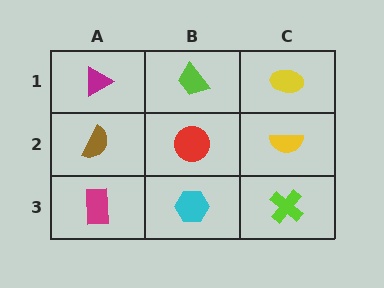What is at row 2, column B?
A red circle.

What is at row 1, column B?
A lime trapezoid.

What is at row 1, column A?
A magenta triangle.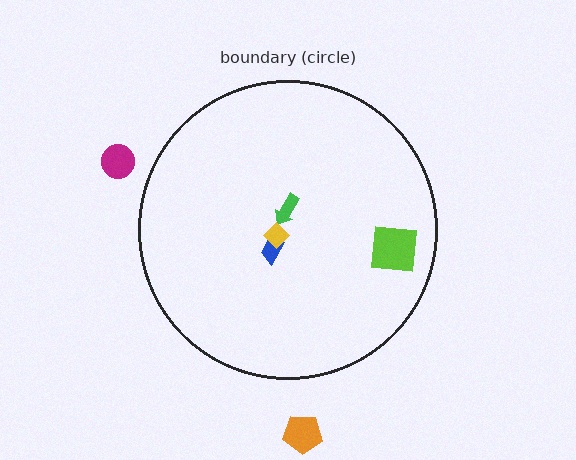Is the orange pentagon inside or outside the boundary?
Outside.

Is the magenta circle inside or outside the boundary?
Outside.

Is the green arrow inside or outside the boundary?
Inside.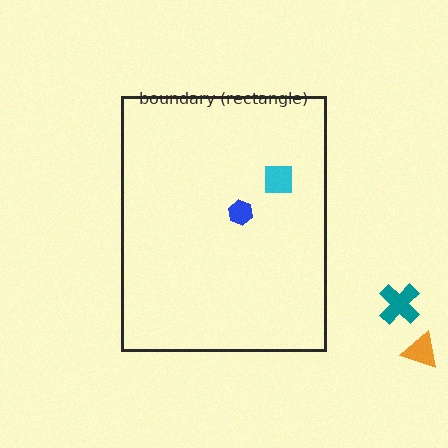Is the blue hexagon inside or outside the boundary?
Inside.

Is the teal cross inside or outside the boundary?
Outside.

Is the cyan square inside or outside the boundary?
Inside.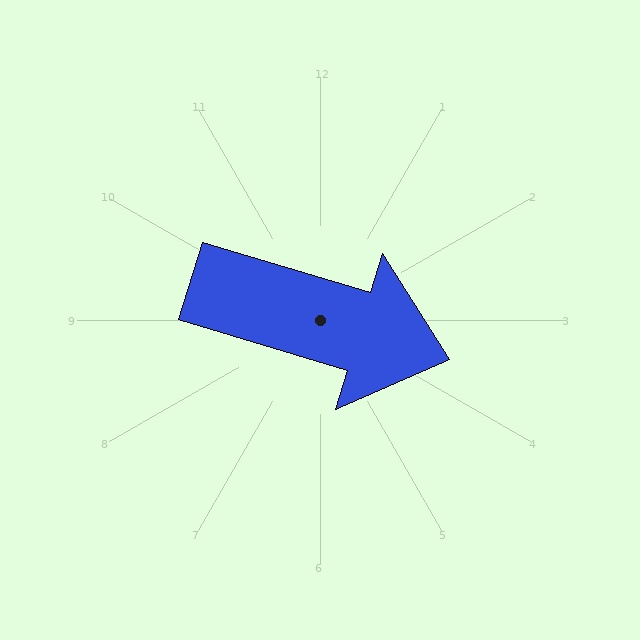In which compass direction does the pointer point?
East.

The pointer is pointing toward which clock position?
Roughly 4 o'clock.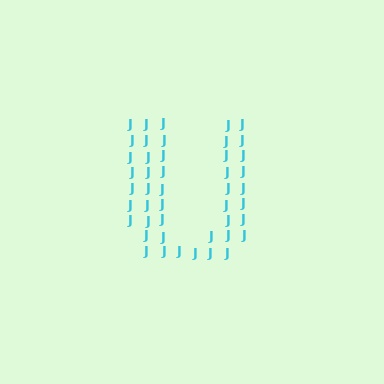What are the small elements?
The small elements are letter J's.